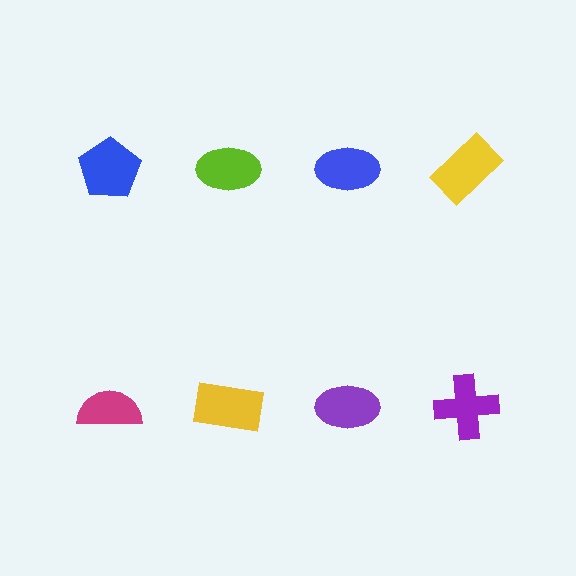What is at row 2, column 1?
A magenta semicircle.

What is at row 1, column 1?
A blue pentagon.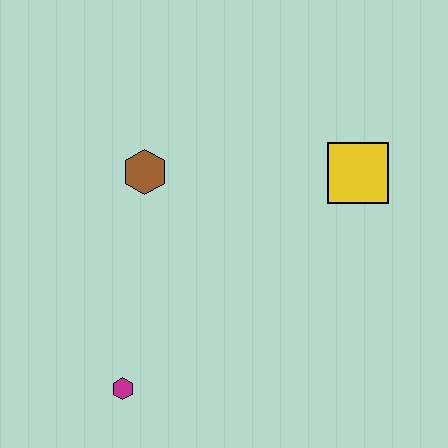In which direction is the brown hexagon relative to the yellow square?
The brown hexagon is to the left of the yellow square.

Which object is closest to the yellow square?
The brown hexagon is closest to the yellow square.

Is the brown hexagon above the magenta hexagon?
Yes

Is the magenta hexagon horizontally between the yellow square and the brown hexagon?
No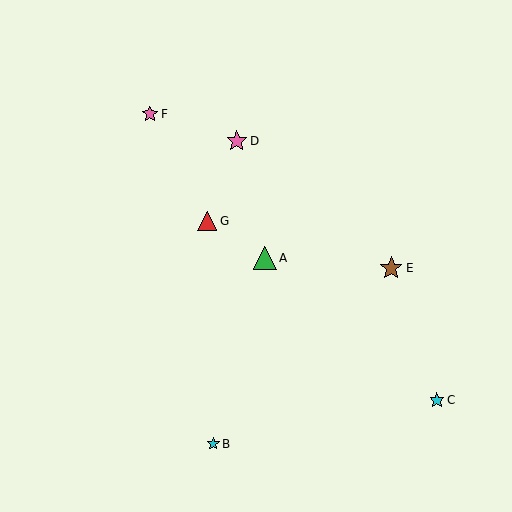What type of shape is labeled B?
Shape B is a cyan star.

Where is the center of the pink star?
The center of the pink star is at (237, 141).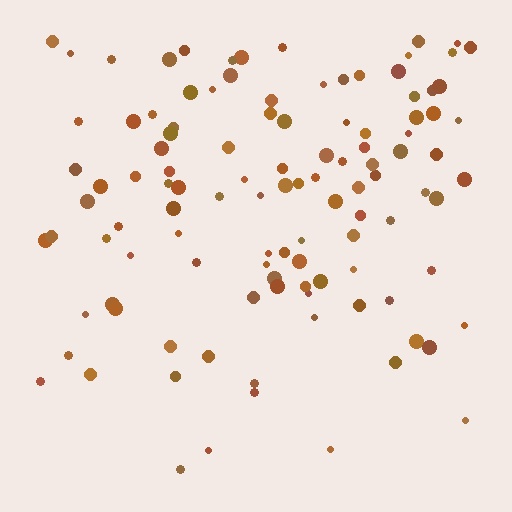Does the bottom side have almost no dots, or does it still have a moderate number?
Still a moderate number, just noticeably fewer than the top.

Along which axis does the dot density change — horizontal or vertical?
Vertical.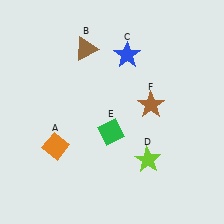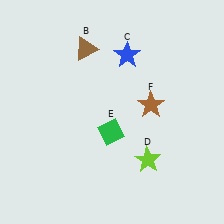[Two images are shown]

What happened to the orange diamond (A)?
The orange diamond (A) was removed in Image 2. It was in the bottom-left area of Image 1.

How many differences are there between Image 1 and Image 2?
There is 1 difference between the two images.